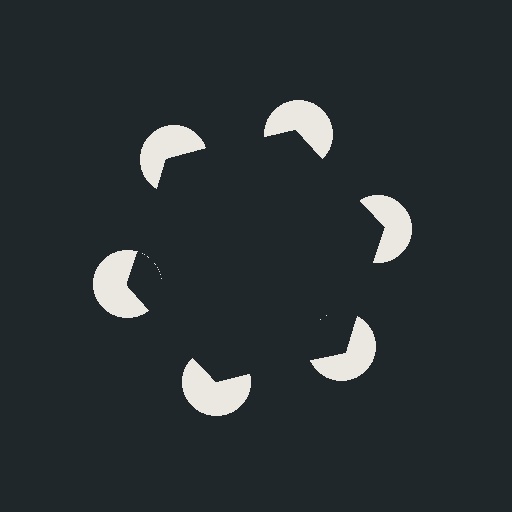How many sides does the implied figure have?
6 sides.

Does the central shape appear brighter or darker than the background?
It typically appears slightly darker than the background, even though no actual brightness change is drawn.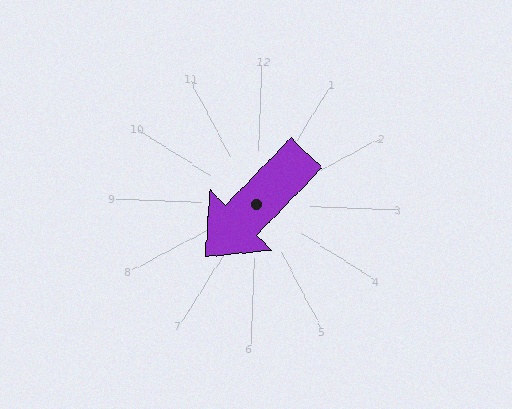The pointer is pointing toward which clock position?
Roughly 7 o'clock.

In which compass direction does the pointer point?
Southwest.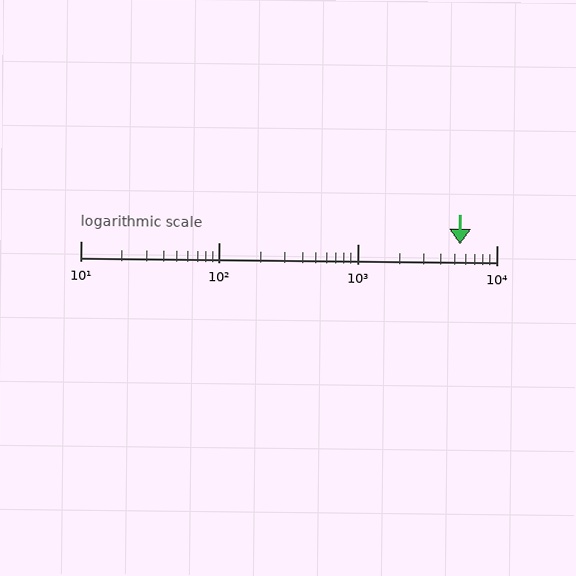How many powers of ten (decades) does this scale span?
The scale spans 3 decades, from 10 to 10000.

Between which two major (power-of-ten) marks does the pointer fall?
The pointer is between 1000 and 10000.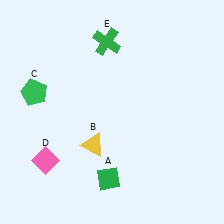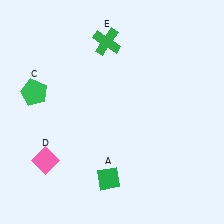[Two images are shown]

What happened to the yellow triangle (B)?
The yellow triangle (B) was removed in Image 2. It was in the bottom-left area of Image 1.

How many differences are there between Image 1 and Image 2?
There is 1 difference between the two images.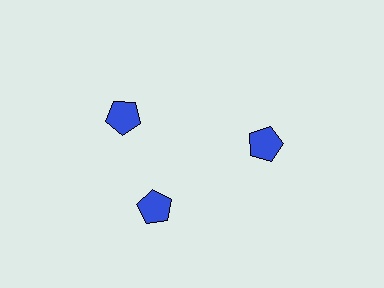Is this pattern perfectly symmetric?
No. The 3 blue pentagons are arranged in a ring, but one element near the 11 o'clock position is rotated out of alignment along the ring, breaking the 3-fold rotational symmetry.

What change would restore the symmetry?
The symmetry would be restored by rotating it back into even spacing with its neighbors so that all 3 pentagons sit at equal angles and equal distance from the center.